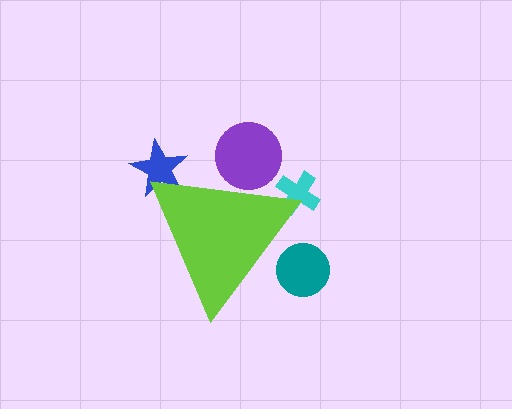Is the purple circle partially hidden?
Yes, the purple circle is partially hidden behind the lime triangle.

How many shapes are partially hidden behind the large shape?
4 shapes are partially hidden.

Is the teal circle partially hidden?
Yes, the teal circle is partially hidden behind the lime triangle.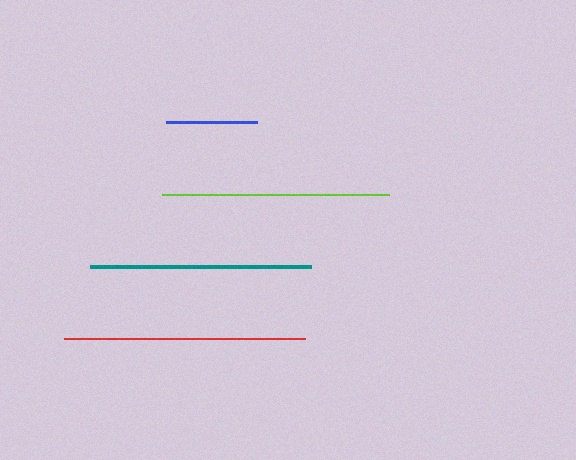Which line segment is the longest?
The red line is the longest at approximately 241 pixels.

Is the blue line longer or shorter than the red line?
The red line is longer than the blue line.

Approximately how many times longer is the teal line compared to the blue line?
The teal line is approximately 2.4 times the length of the blue line.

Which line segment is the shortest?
The blue line is the shortest at approximately 92 pixels.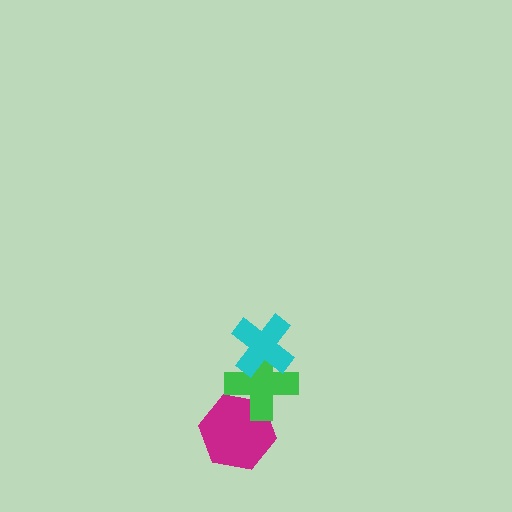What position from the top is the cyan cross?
The cyan cross is 1st from the top.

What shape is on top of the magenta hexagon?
The green cross is on top of the magenta hexagon.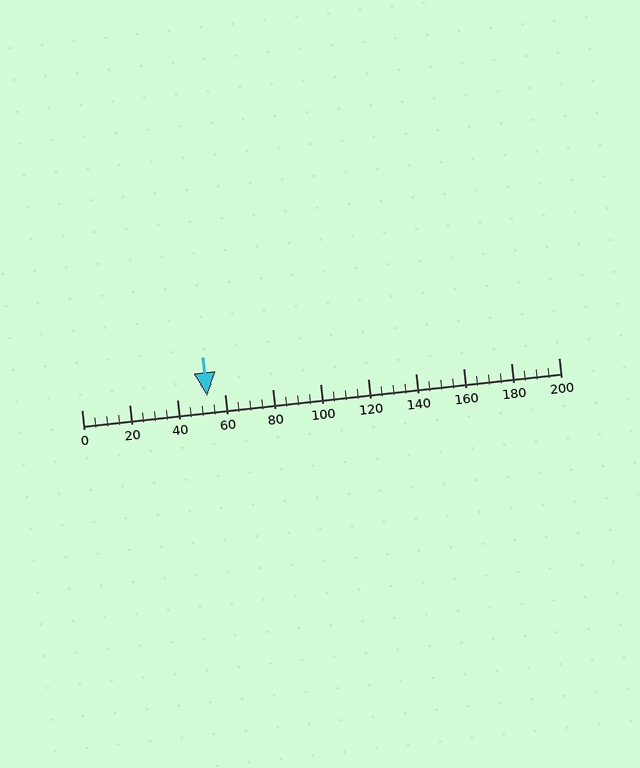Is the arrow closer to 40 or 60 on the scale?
The arrow is closer to 60.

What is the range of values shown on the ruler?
The ruler shows values from 0 to 200.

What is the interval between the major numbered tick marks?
The major tick marks are spaced 20 units apart.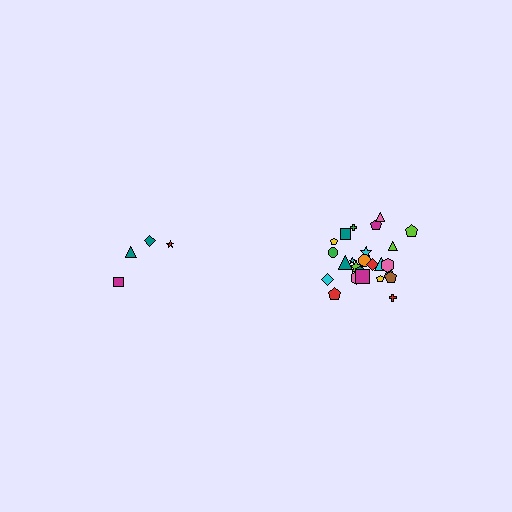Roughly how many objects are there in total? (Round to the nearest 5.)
Roughly 30 objects in total.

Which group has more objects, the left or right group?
The right group.